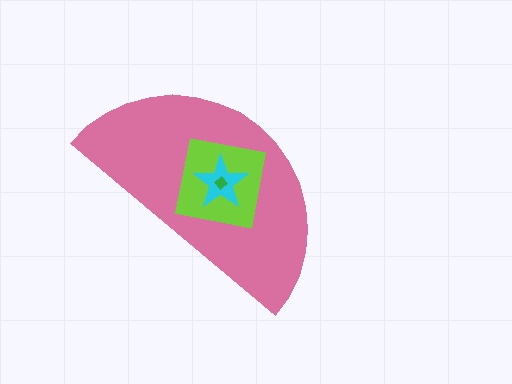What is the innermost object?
The green diamond.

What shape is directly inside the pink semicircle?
The lime square.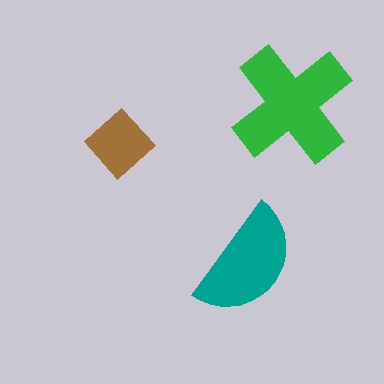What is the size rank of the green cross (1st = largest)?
1st.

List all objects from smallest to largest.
The brown diamond, the teal semicircle, the green cross.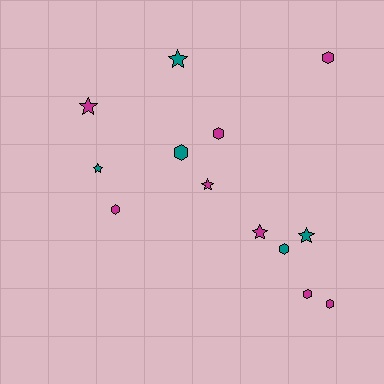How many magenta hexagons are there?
There are 5 magenta hexagons.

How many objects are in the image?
There are 13 objects.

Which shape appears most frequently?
Hexagon, with 7 objects.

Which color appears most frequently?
Magenta, with 8 objects.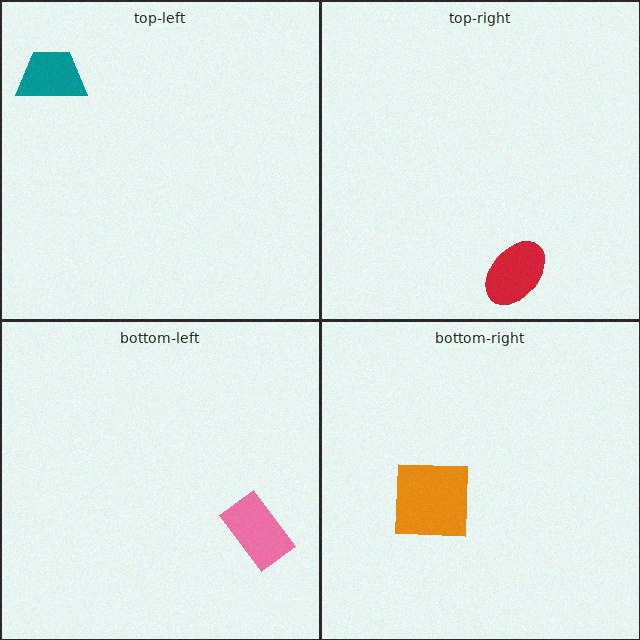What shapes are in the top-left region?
The teal trapezoid.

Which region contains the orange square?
The bottom-right region.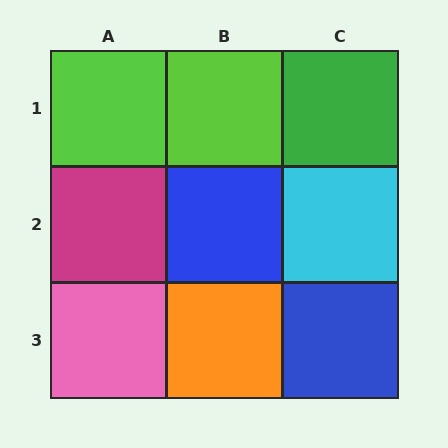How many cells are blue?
2 cells are blue.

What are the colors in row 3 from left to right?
Pink, orange, blue.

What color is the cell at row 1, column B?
Lime.